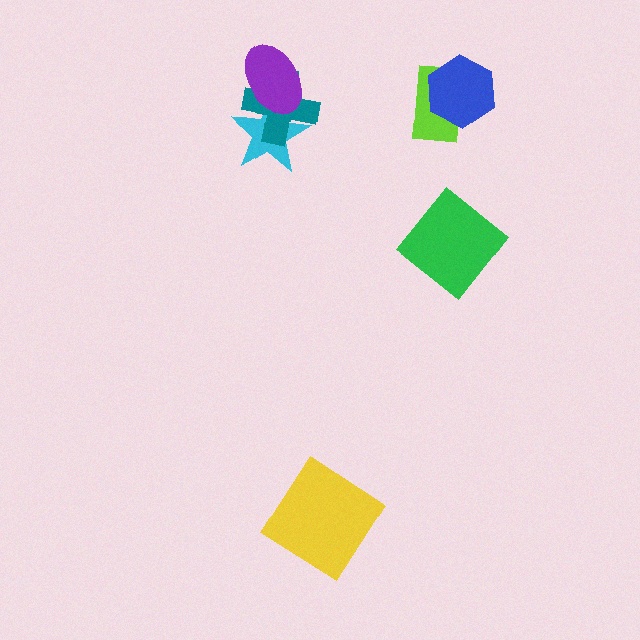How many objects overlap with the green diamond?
0 objects overlap with the green diamond.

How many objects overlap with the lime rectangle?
1 object overlaps with the lime rectangle.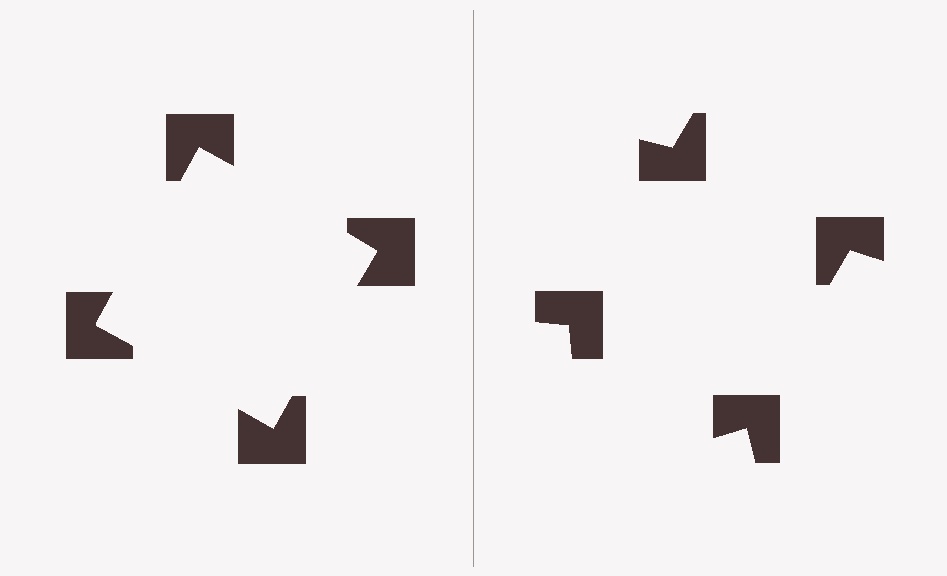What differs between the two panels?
The notched squares are positioned identically on both sides; only the wedge orientations differ. On the left they align to a square; on the right they are misaligned.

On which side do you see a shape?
An illusory square appears on the left side. On the right side the wedge cuts are rotated, so no coherent shape forms.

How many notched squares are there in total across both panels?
8 — 4 on each side.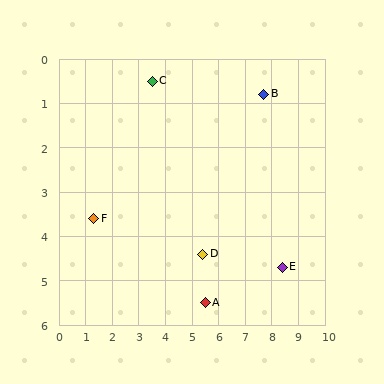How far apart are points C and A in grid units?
Points C and A are about 5.4 grid units apart.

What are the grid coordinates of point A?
Point A is at approximately (5.5, 5.5).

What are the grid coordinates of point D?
Point D is at approximately (5.4, 4.4).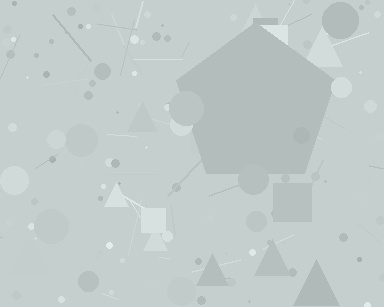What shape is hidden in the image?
A pentagon is hidden in the image.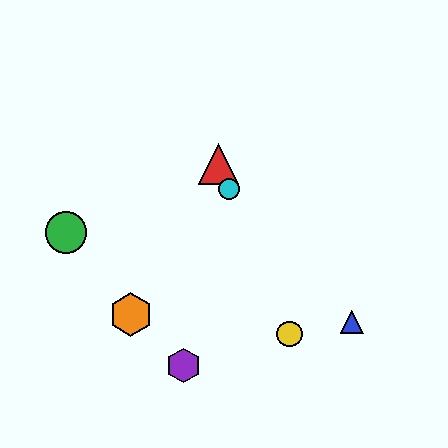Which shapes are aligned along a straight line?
The red triangle, the yellow circle, the cyan circle are aligned along a straight line.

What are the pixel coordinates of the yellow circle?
The yellow circle is at (289, 334).